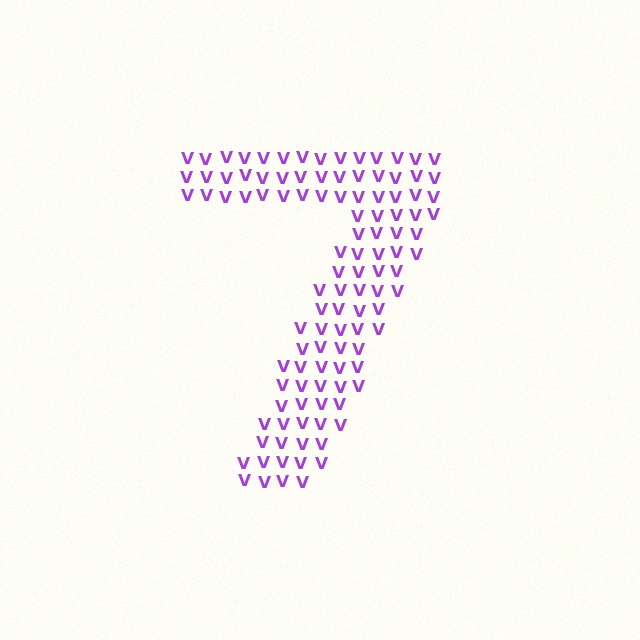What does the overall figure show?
The overall figure shows the digit 7.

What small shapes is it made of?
It is made of small letter V's.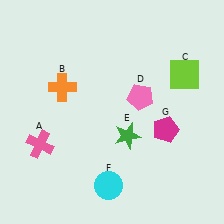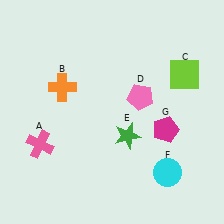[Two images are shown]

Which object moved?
The cyan circle (F) moved right.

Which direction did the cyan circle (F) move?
The cyan circle (F) moved right.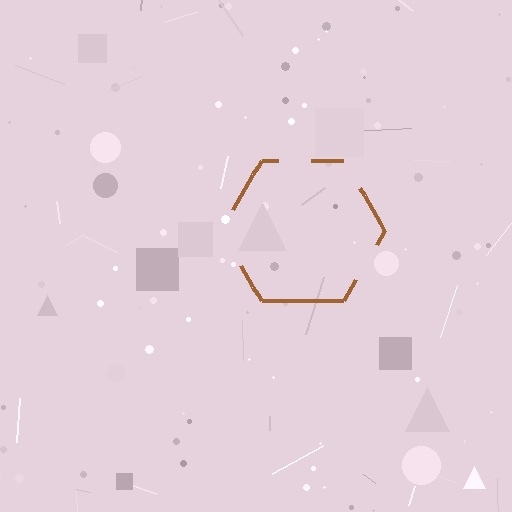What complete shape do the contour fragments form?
The contour fragments form a hexagon.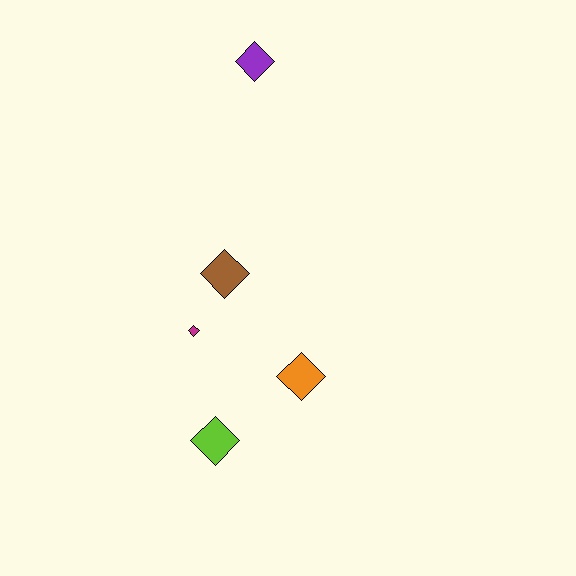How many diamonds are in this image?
There are 5 diamonds.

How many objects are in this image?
There are 5 objects.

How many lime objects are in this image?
There is 1 lime object.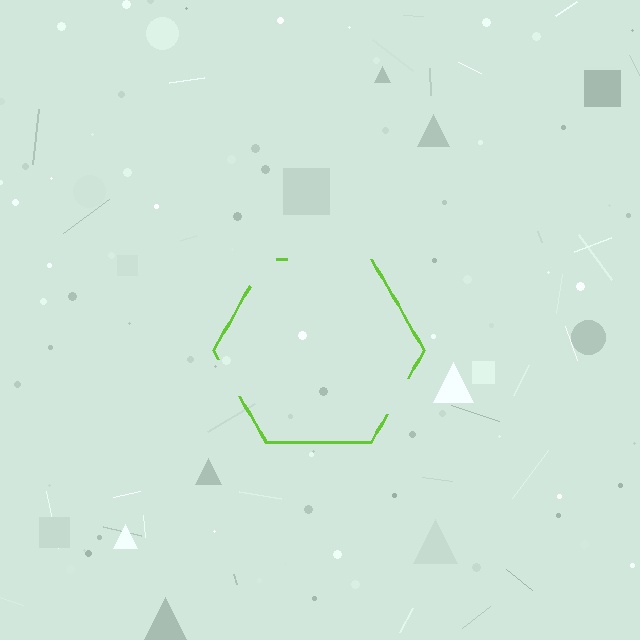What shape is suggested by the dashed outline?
The dashed outline suggests a hexagon.